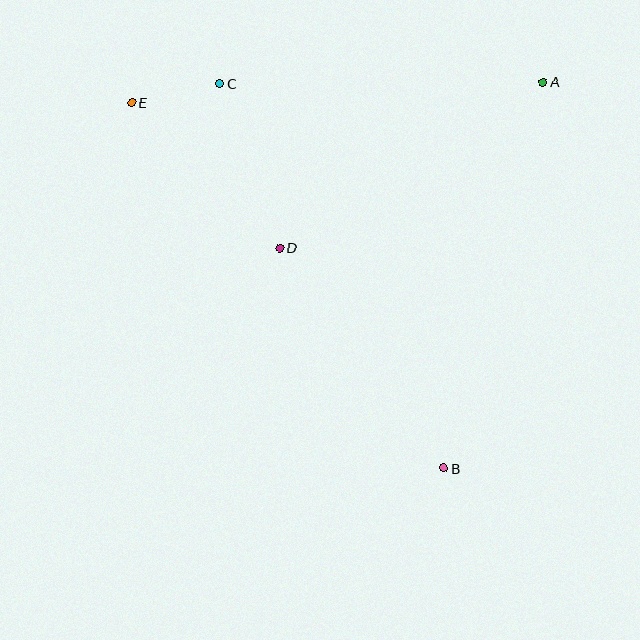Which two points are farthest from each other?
Points B and E are farthest from each other.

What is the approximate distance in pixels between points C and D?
The distance between C and D is approximately 175 pixels.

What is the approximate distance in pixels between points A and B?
The distance between A and B is approximately 399 pixels.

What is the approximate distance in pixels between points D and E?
The distance between D and E is approximately 208 pixels.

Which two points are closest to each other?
Points C and E are closest to each other.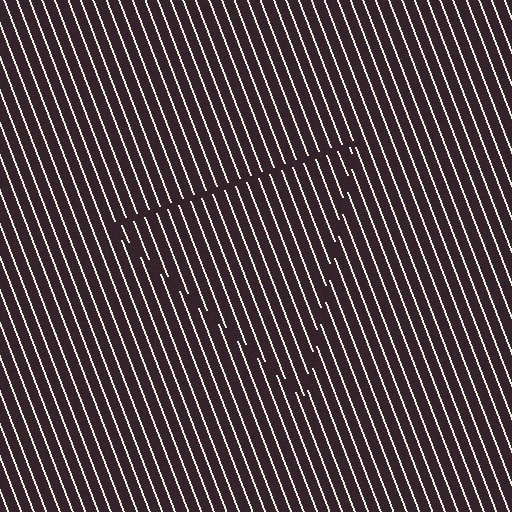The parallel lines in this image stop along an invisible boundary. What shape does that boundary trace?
An illusory triangle. The interior of the shape contains the same grating, shifted by half a period — the contour is defined by the phase discontinuity where line-ends from the inner and outer gratings abut.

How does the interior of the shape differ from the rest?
The interior of the shape contains the same grating, shifted by half a period — the contour is defined by the phase discontinuity where line-ends from the inner and outer gratings abut.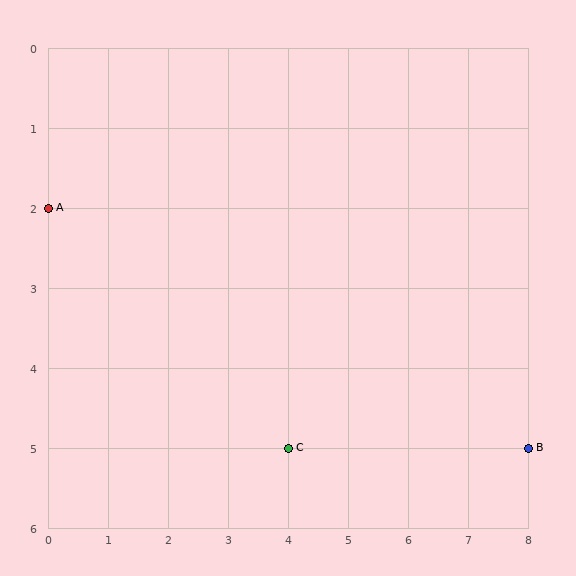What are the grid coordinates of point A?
Point A is at grid coordinates (0, 2).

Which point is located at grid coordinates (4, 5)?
Point C is at (4, 5).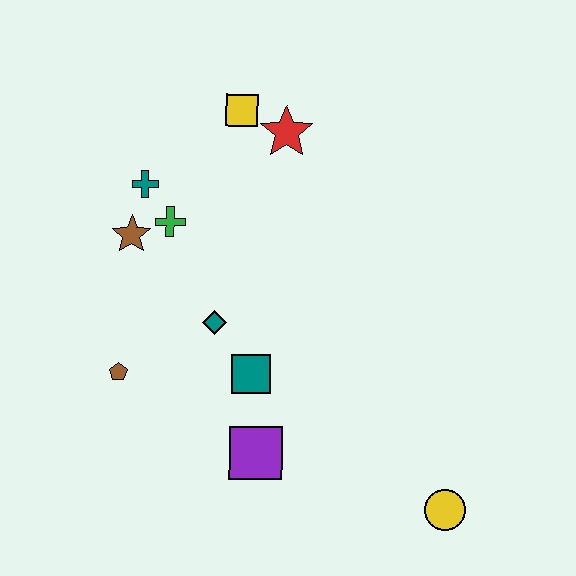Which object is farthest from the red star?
The yellow circle is farthest from the red star.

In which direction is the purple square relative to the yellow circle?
The purple square is to the left of the yellow circle.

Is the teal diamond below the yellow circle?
No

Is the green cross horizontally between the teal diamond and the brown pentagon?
Yes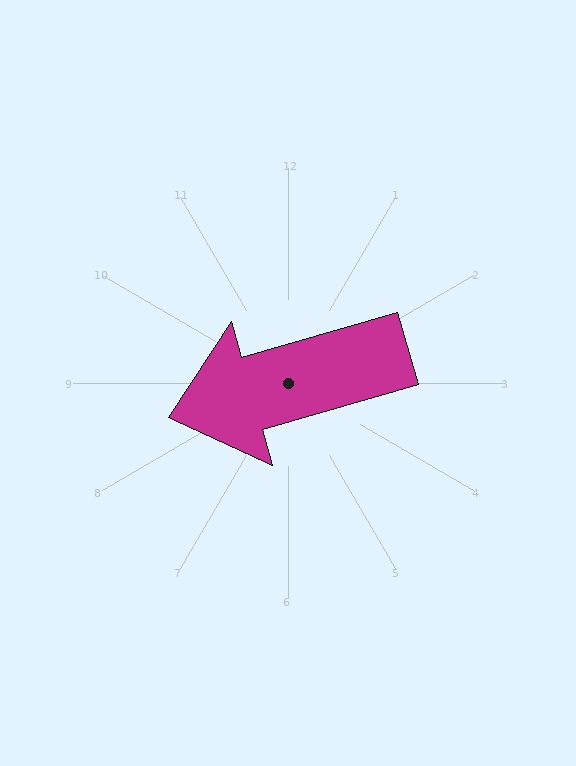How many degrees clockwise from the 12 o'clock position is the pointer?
Approximately 254 degrees.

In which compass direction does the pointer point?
West.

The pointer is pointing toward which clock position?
Roughly 8 o'clock.